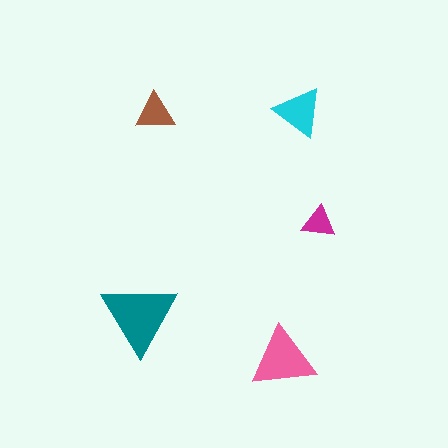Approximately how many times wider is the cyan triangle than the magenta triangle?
About 1.5 times wider.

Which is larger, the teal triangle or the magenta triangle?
The teal one.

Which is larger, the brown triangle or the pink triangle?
The pink one.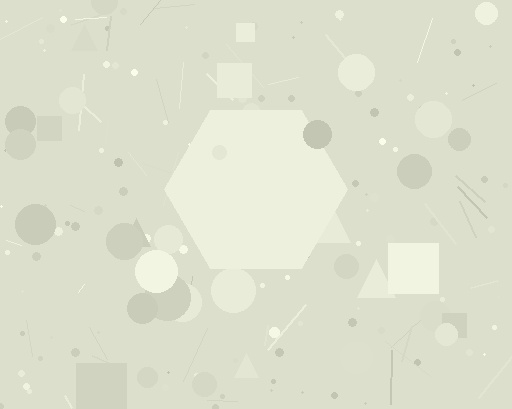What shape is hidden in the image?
A hexagon is hidden in the image.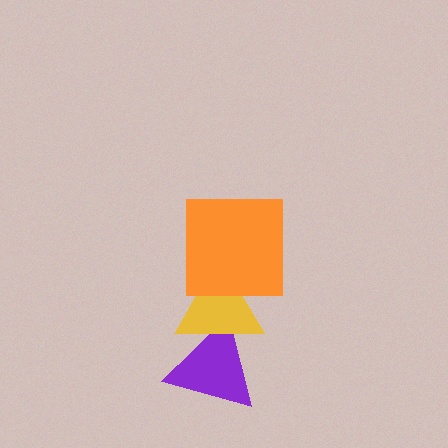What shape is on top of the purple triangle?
The yellow triangle is on top of the purple triangle.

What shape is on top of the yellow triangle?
The orange square is on top of the yellow triangle.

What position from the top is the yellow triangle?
The yellow triangle is 2nd from the top.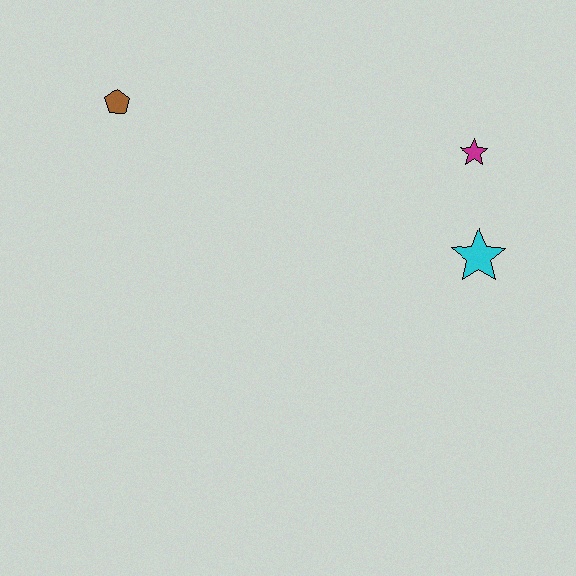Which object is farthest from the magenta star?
The brown pentagon is farthest from the magenta star.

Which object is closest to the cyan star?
The magenta star is closest to the cyan star.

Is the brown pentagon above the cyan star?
Yes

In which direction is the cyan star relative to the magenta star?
The cyan star is below the magenta star.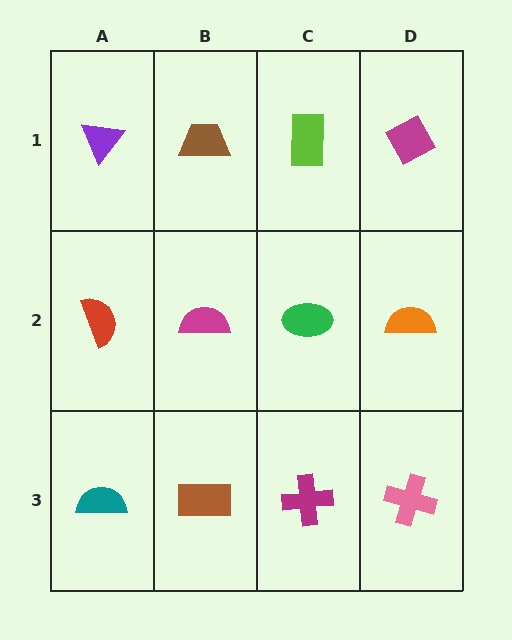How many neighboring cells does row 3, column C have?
3.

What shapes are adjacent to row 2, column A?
A purple triangle (row 1, column A), a teal semicircle (row 3, column A), a magenta semicircle (row 2, column B).